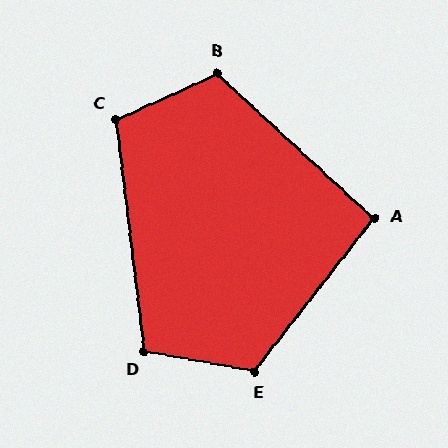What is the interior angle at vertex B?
Approximately 113 degrees (obtuse).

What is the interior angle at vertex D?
Approximately 107 degrees (obtuse).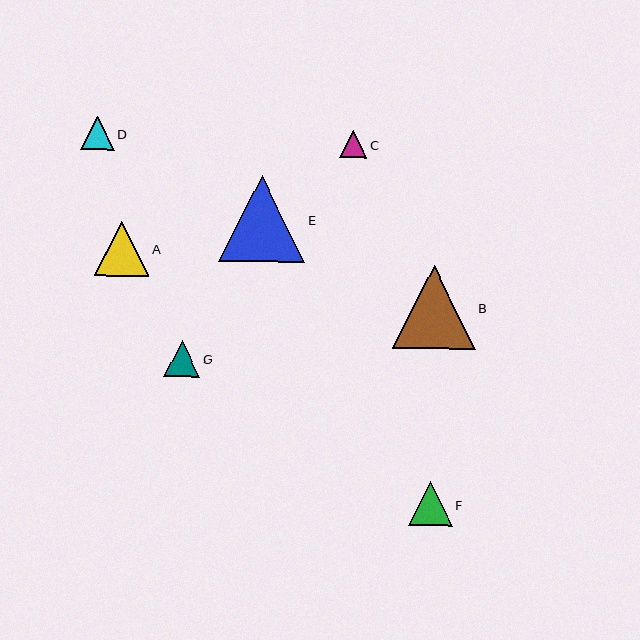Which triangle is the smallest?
Triangle C is the smallest with a size of approximately 27 pixels.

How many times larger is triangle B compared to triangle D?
Triangle B is approximately 2.5 times the size of triangle D.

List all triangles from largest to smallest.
From largest to smallest: E, B, A, F, G, D, C.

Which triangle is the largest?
Triangle E is the largest with a size of approximately 86 pixels.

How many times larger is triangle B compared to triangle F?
Triangle B is approximately 1.9 times the size of triangle F.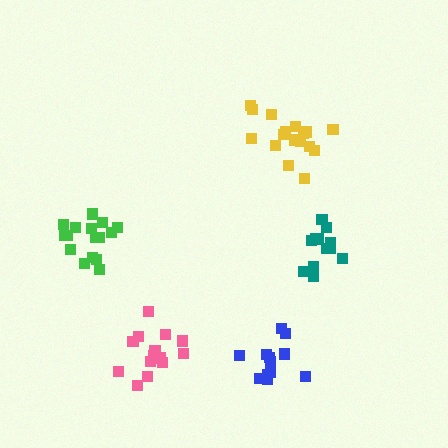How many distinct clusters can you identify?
There are 5 distinct clusters.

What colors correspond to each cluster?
The clusters are colored: teal, green, blue, yellow, pink.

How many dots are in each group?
Group 1: 12 dots, Group 2: 16 dots, Group 3: 12 dots, Group 4: 17 dots, Group 5: 14 dots (71 total).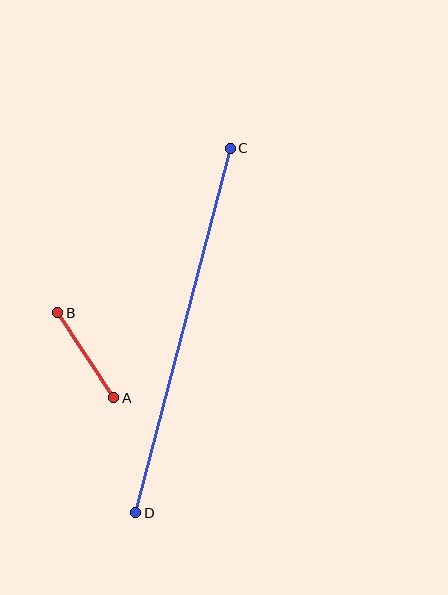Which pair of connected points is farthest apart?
Points C and D are farthest apart.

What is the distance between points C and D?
The distance is approximately 376 pixels.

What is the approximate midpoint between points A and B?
The midpoint is at approximately (86, 355) pixels.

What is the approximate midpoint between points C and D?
The midpoint is at approximately (183, 331) pixels.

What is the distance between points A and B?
The distance is approximately 102 pixels.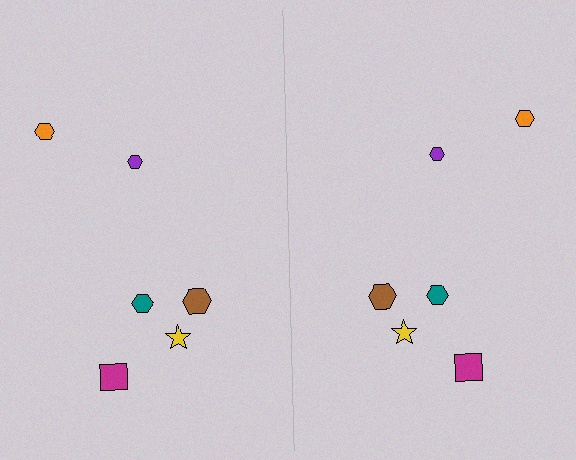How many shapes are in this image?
There are 12 shapes in this image.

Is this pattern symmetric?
Yes, this pattern has bilateral (reflection) symmetry.